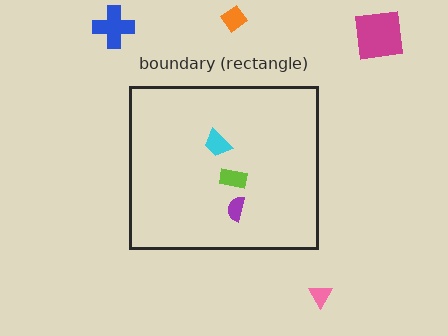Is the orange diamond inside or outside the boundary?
Outside.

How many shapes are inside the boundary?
3 inside, 4 outside.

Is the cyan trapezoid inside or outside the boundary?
Inside.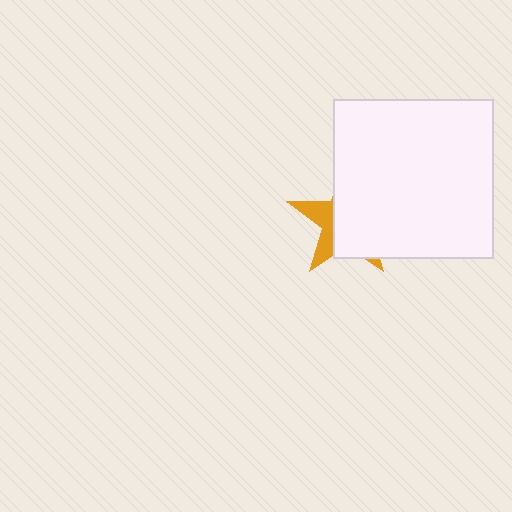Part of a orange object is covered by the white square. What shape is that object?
It is a star.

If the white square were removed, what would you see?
You would see the complete orange star.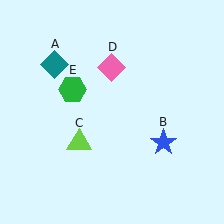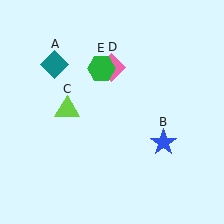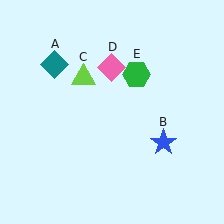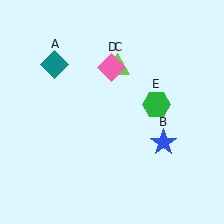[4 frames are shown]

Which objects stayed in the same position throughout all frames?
Teal diamond (object A) and blue star (object B) and pink diamond (object D) remained stationary.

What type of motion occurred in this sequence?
The lime triangle (object C), green hexagon (object E) rotated clockwise around the center of the scene.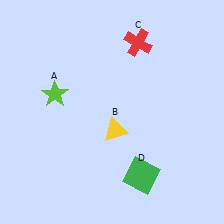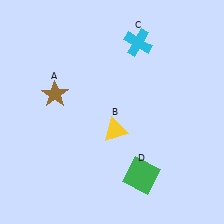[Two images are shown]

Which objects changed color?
A changed from lime to brown. C changed from red to cyan.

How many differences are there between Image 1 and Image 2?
There are 2 differences between the two images.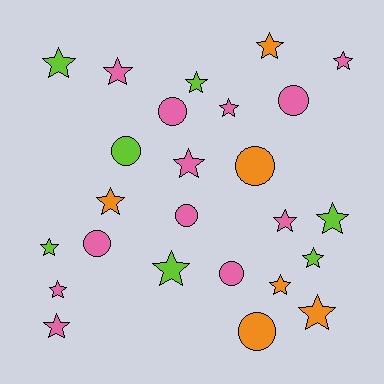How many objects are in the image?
There are 25 objects.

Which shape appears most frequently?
Star, with 17 objects.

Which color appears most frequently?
Pink, with 12 objects.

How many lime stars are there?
There are 6 lime stars.